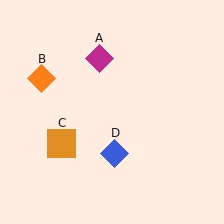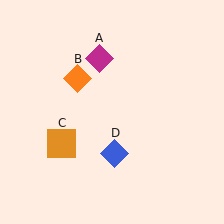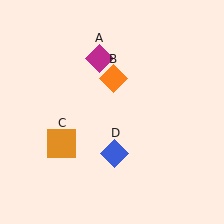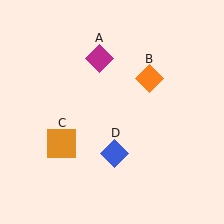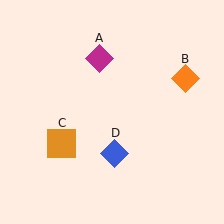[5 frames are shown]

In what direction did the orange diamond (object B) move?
The orange diamond (object B) moved right.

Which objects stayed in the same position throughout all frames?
Magenta diamond (object A) and orange square (object C) and blue diamond (object D) remained stationary.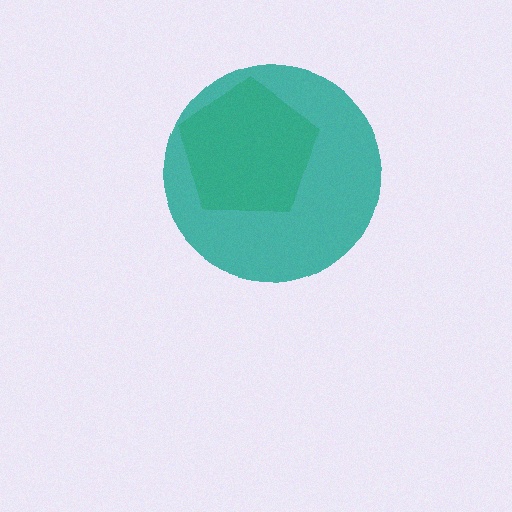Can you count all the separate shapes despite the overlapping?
Yes, there are 2 separate shapes.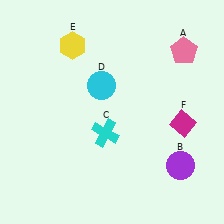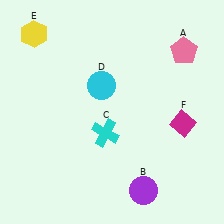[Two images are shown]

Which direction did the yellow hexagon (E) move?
The yellow hexagon (E) moved left.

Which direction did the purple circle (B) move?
The purple circle (B) moved left.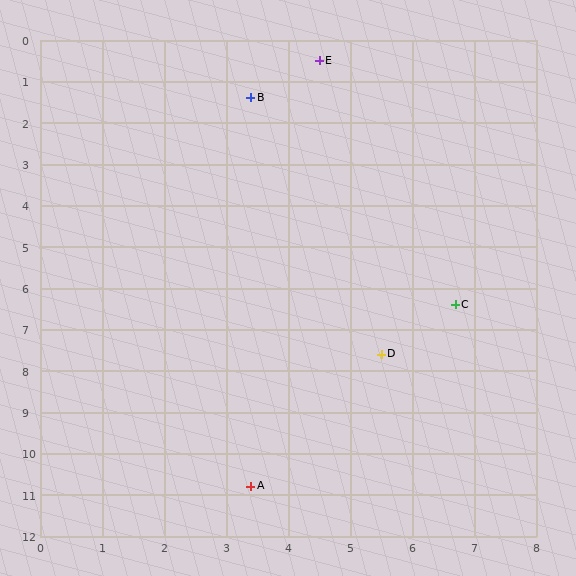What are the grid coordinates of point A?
Point A is at approximately (3.4, 10.8).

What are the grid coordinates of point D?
Point D is at approximately (5.5, 7.6).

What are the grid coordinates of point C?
Point C is at approximately (6.7, 6.4).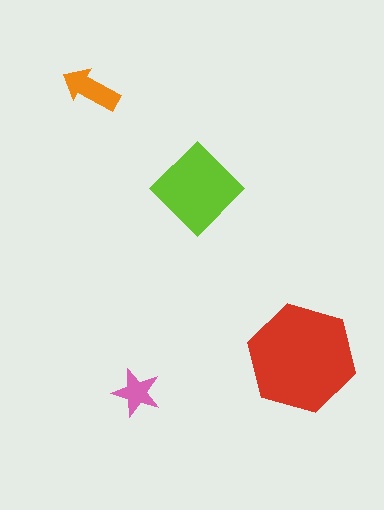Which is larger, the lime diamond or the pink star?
The lime diamond.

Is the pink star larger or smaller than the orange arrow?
Smaller.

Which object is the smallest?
The pink star.